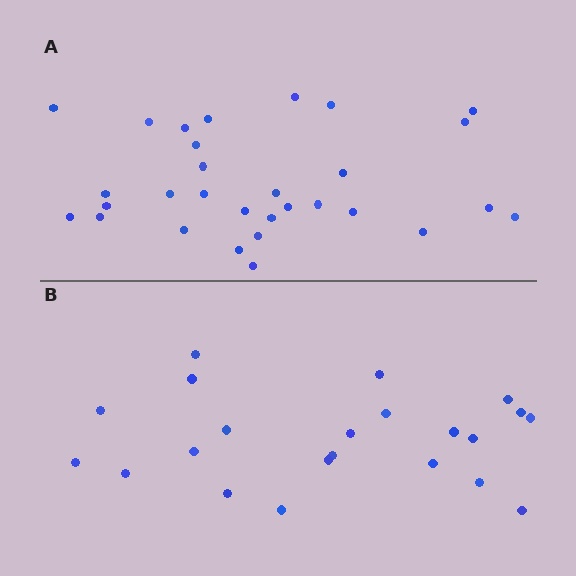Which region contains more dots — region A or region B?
Region A (the top region) has more dots.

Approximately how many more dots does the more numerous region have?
Region A has roughly 8 or so more dots than region B.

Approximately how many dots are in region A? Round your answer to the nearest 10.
About 30 dots.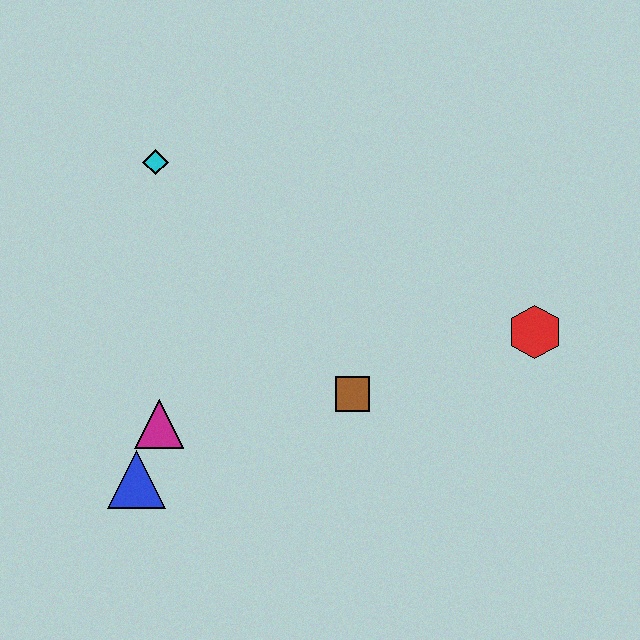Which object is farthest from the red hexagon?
The blue triangle is farthest from the red hexagon.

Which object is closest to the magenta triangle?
The blue triangle is closest to the magenta triangle.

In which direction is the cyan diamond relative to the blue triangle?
The cyan diamond is above the blue triangle.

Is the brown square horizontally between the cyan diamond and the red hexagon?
Yes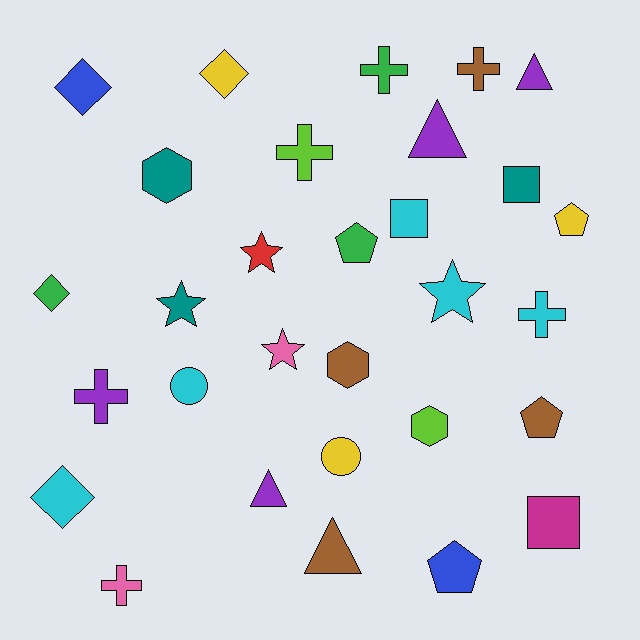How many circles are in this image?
There are 2 circles.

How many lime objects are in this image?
There are 2 lime objects.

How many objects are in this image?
There are 30 objects.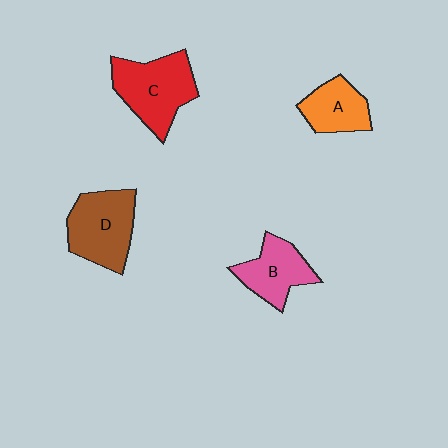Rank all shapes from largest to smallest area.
From largest to smallest: C (red), D (brown), B (pink), A (orange).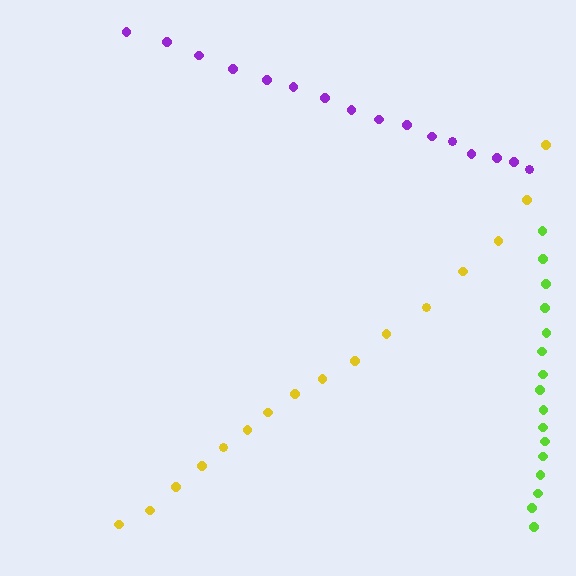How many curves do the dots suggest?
There are 3 distinct paths.